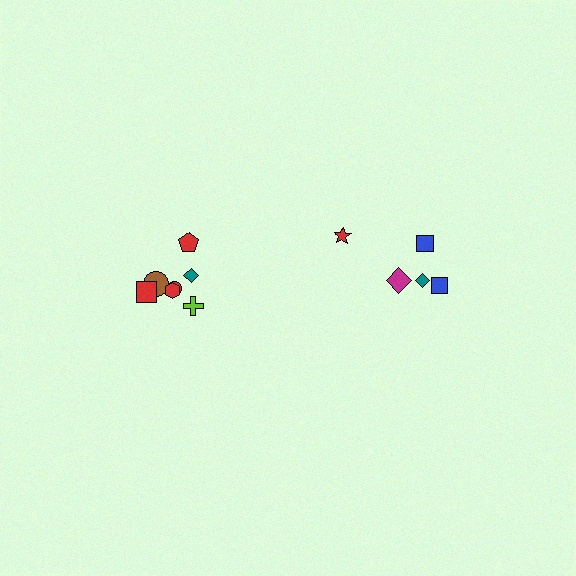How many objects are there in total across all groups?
There are 12 objects.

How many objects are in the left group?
There are 7 objects.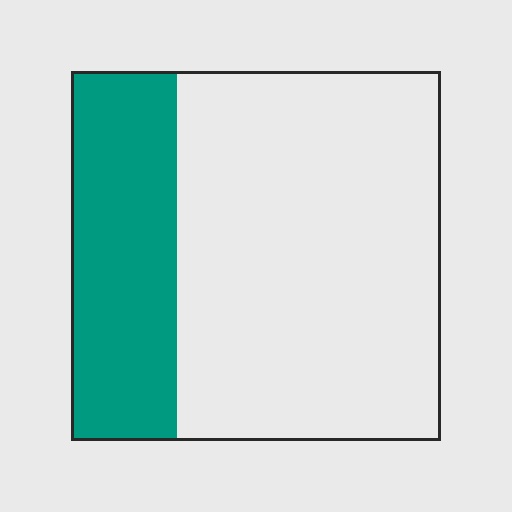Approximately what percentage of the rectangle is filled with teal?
Approximately 30%.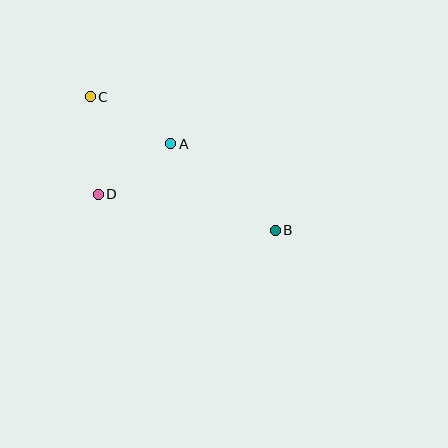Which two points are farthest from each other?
Points B and C are farthest from each other.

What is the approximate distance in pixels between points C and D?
The distance between C and D is approximately 98 pixels.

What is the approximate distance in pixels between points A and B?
The distance between A and B is approximately 136 pixels.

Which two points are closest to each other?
Points A and D are closest to each other.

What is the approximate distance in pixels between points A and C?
The distance between A and C is approximately 93 pixels.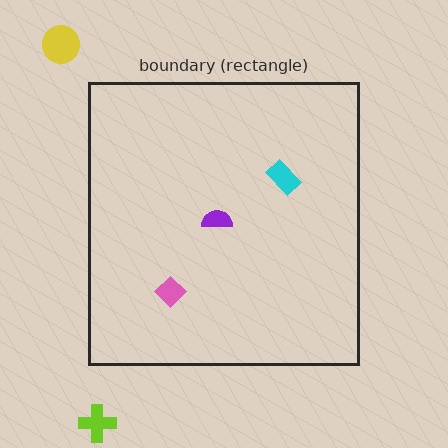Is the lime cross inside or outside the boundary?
Outside.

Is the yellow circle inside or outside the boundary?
Outside.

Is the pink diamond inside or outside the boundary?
Inside.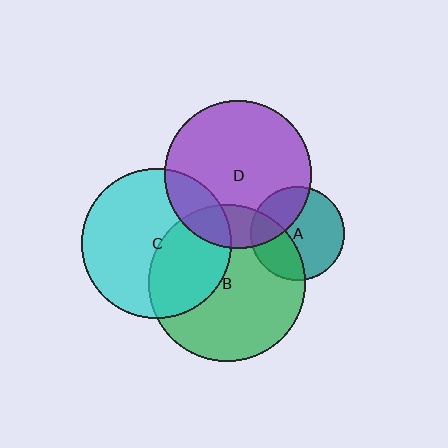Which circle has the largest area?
Circle B (green).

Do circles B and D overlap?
Yes.